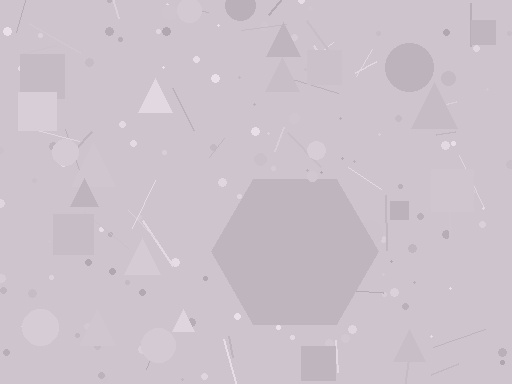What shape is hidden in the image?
A hexagon is hidden in the image.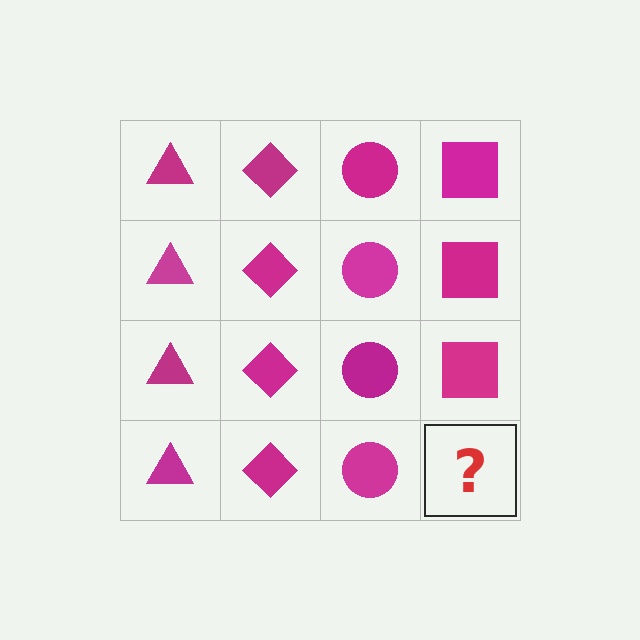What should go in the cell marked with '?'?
The missing cell should contain a magenta square.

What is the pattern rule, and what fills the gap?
The rule is that each column has a consistent shape. The gap should be filled with a magenta square.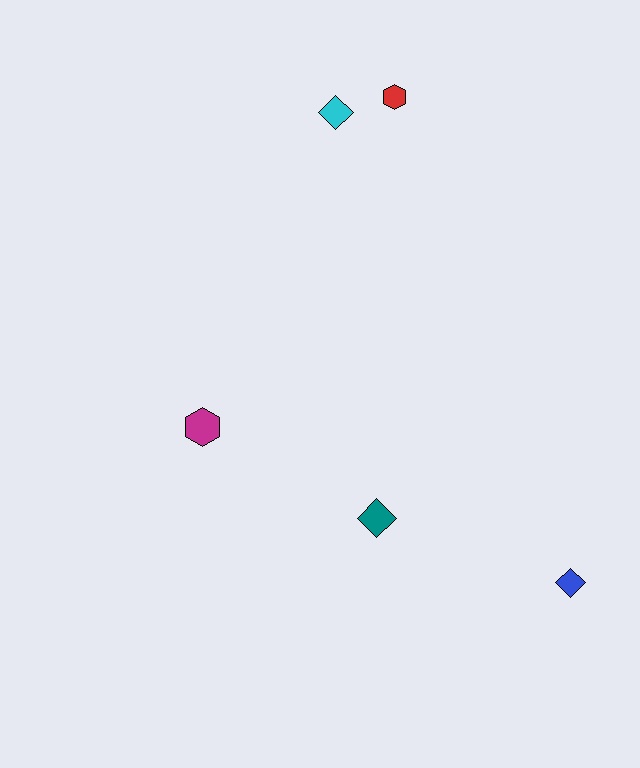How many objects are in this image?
There are 5 objects.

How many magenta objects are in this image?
There is 1 magenta object.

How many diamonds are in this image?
There are 3 diamonds.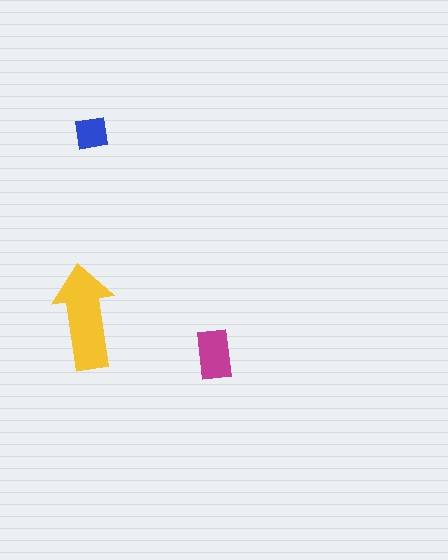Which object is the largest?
The yellow arrow.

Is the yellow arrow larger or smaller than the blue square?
Larger.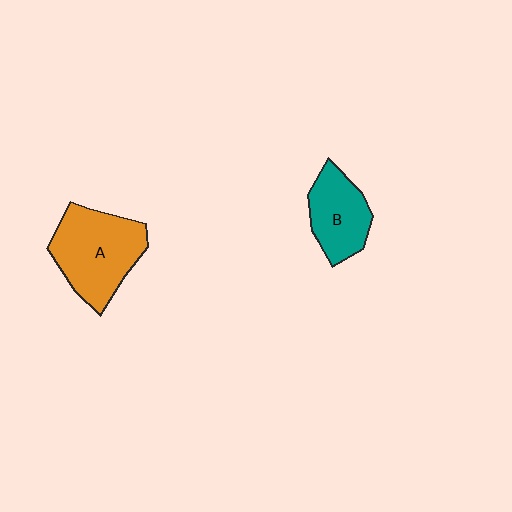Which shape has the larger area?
Shape A (orange).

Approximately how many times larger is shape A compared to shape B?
Approximately 1.5 times.